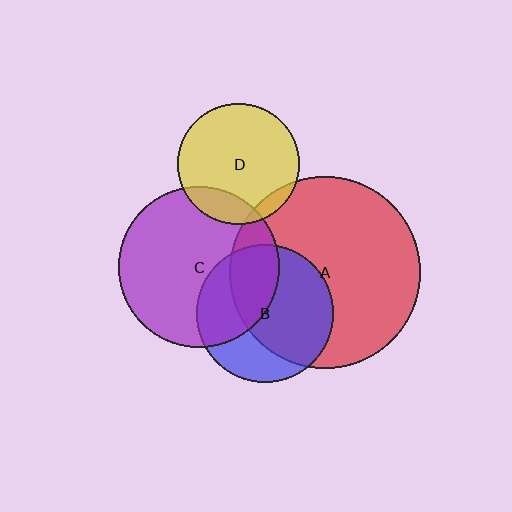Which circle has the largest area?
Circle A (red).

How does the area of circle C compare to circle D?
Approximately 1.7 times.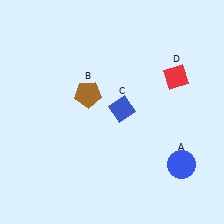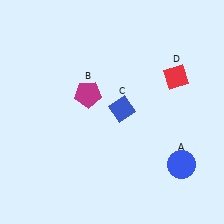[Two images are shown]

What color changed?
The pentagon (B) changed from brown in Image 1 to magenta in Image 2.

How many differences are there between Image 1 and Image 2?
There is 1 difference between the two images.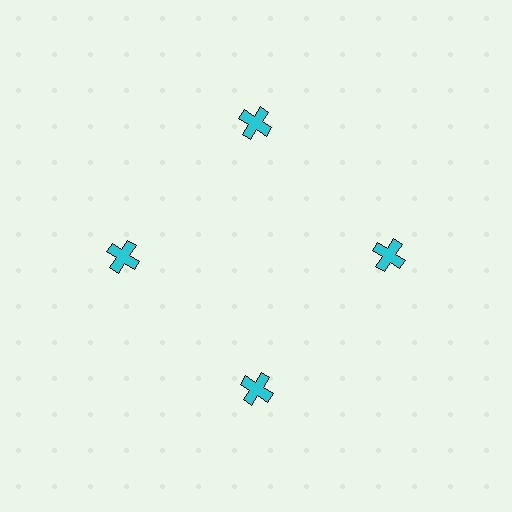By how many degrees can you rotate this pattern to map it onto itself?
The pattern maps onto itself every 90 degrees of rotation.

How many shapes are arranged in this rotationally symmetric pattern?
There are 4 shapes, arranged in 4 groups of 1.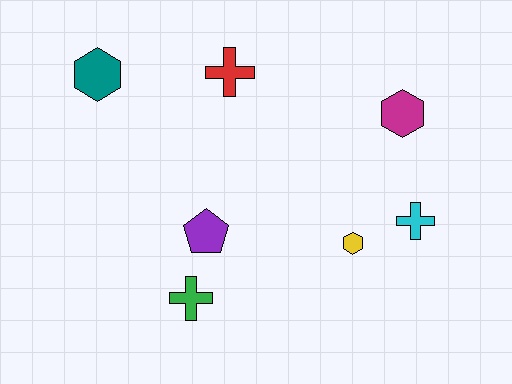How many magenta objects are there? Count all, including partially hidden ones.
There is 1 magenta object.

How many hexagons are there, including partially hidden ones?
There are 3 hexagons.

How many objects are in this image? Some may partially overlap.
There are 7 objects.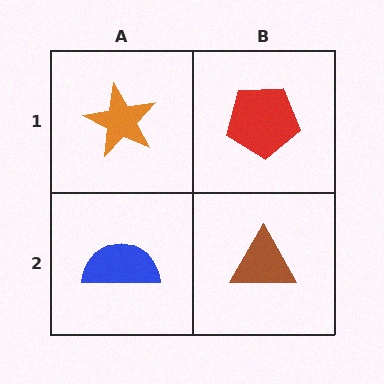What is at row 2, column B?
A brown triangle.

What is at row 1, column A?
An orange star.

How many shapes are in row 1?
2 shapes.